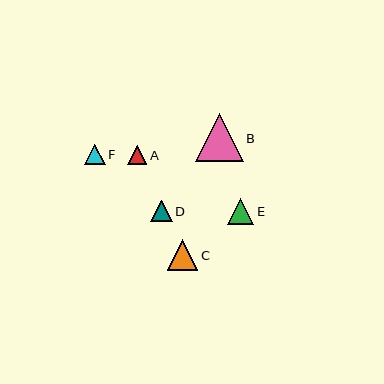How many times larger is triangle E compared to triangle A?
Triangle E is approximately 1.4 times the size of triangle A.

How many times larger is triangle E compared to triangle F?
Triangle E is approximately 1.3 times the size of triangle F.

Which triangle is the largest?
Triangle B is the largest with a size of approximately 48 pixels.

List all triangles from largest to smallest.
From largest to smallest: B, C, E, D, F, A.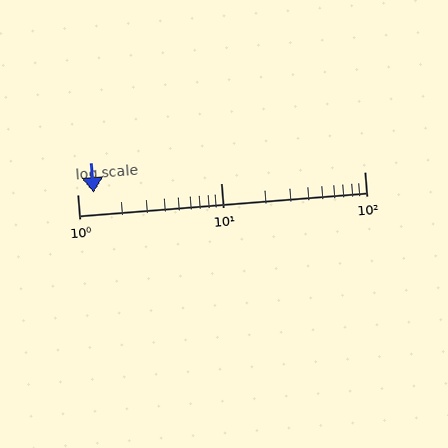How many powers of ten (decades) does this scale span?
The scale spans 2 decades, from 1 to 100.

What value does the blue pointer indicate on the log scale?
The pointer indicates approximately 1.3.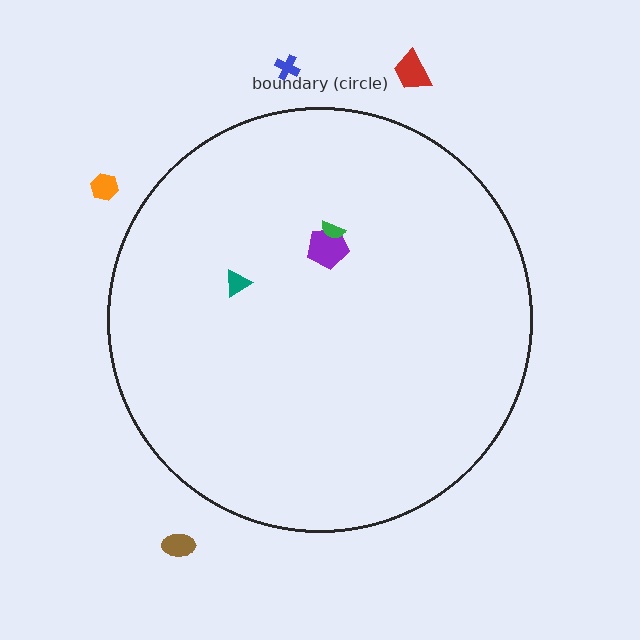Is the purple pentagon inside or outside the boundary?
Inside.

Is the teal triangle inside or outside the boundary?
Inside.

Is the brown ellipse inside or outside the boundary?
Outside.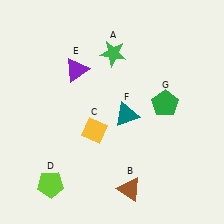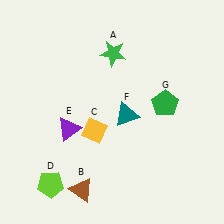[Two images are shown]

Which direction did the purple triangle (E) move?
The purple triangle (E) moved down.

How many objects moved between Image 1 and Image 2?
2 objects moved between the two images.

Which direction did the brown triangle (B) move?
The brown triangle (B) moved left.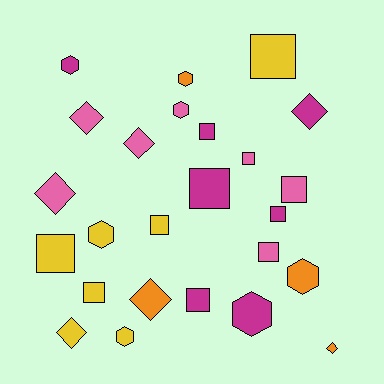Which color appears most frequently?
Pink, with 7 objects.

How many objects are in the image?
There are 25 objects.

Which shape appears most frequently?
Square, with 11 objects.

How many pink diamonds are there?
There are 3 pink diamonds.